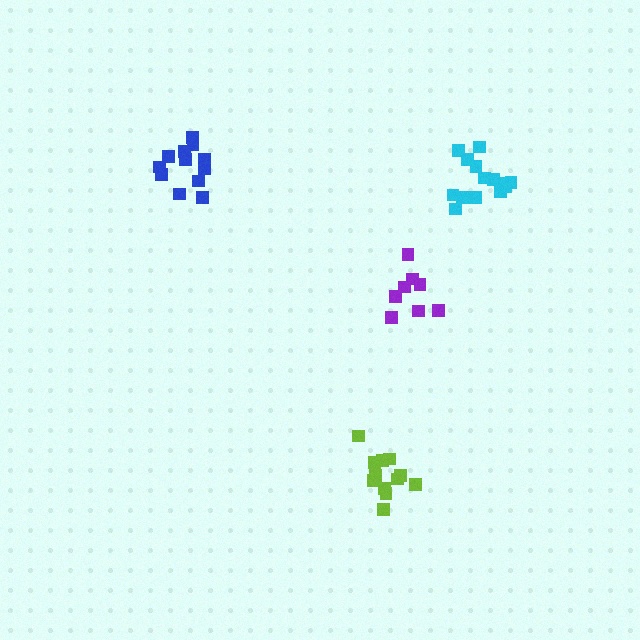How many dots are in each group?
Group 1: 12 dots, Group 2: 12 dots, Group 3: 8 dots, Group 4: 14 dots (46 total).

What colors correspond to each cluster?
The clusters are colored: lime, blue, purple, cyan.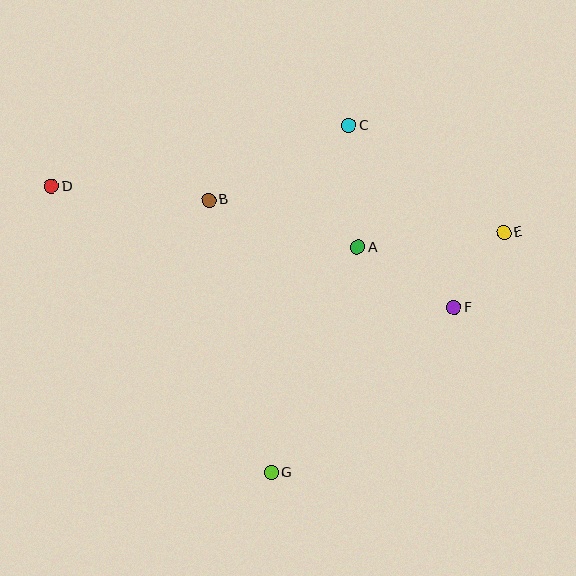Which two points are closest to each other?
Points E and F are closest to each other.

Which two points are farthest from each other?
Points D and E are farthest from each other.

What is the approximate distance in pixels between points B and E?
The distance between B and E is approximately 297 pixels.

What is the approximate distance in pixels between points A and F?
The distance between A and F is approximately 113 pixels.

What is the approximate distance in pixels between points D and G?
The distance between D and G is approximately 361 pixels.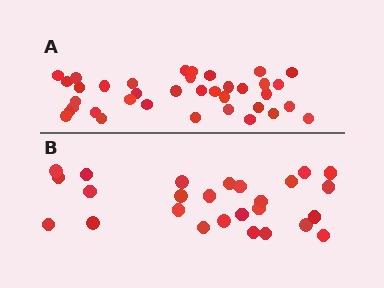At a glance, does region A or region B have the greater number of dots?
Region A (the top region) has more dots.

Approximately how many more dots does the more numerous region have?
Region A has roughly 12 or so more dots than region B.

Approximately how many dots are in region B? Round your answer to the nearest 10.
About 30 dots. (The exact count is 26, which rounds to 30.)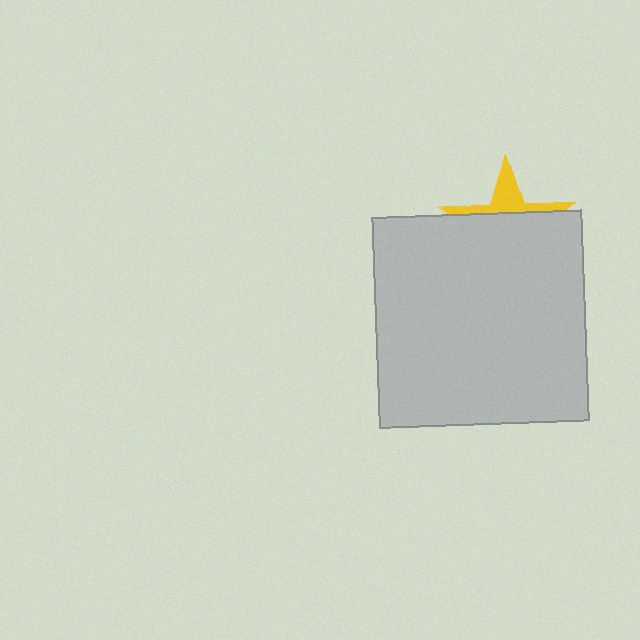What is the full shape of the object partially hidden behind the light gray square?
The partially hidden object is a yellow star.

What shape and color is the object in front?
The object in front is a light gray square.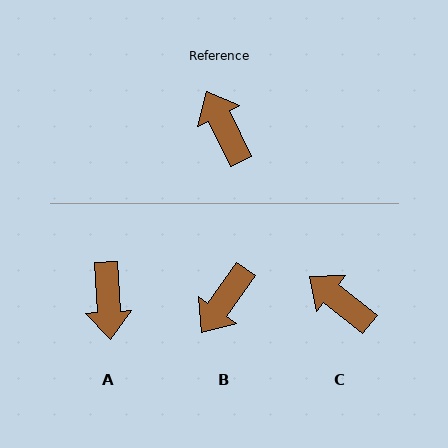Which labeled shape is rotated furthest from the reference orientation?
A, about 157 degrees away.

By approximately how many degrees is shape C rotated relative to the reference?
Approximately 25 degrees counter-clockwise.